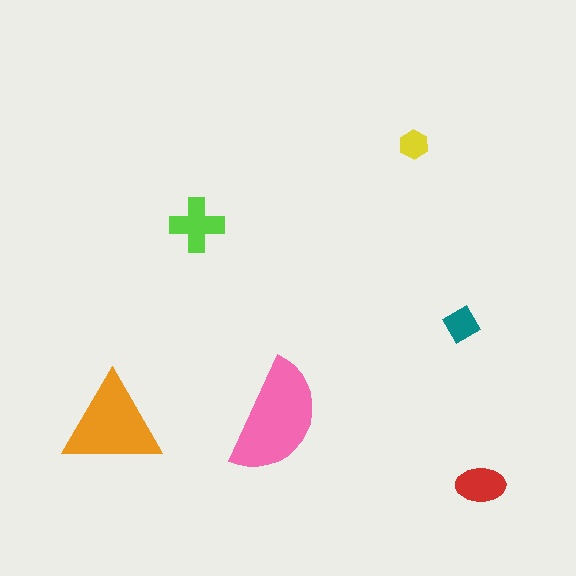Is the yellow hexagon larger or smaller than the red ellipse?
Smaller.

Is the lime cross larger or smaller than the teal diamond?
Larger.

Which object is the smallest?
The yellow hexagon.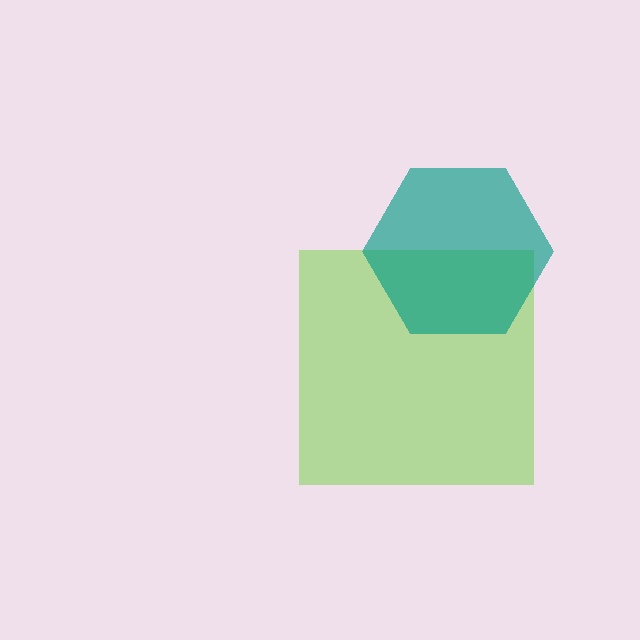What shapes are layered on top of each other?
The layered shapes are: a lime square, a teal hexagon.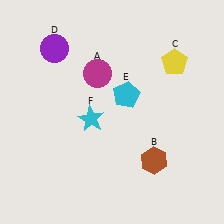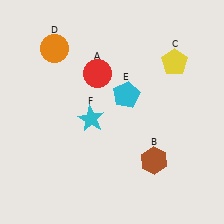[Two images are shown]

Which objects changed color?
A changed from magenta to red. D changed from purple to orange.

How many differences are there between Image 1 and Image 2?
There are 2 differences between the two images.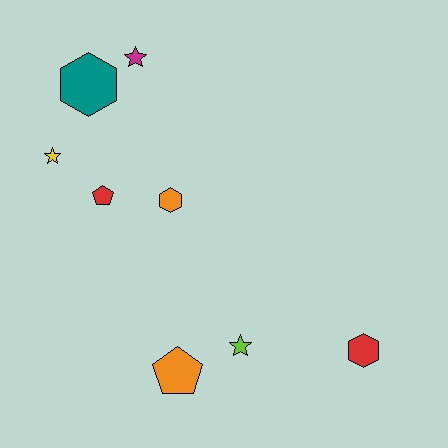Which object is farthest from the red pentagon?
The red hexagon is farthest from the red pentagon.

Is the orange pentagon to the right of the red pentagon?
Yes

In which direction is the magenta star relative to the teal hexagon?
The magenta star is to the right of the teal hexagon.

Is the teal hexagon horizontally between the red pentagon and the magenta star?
No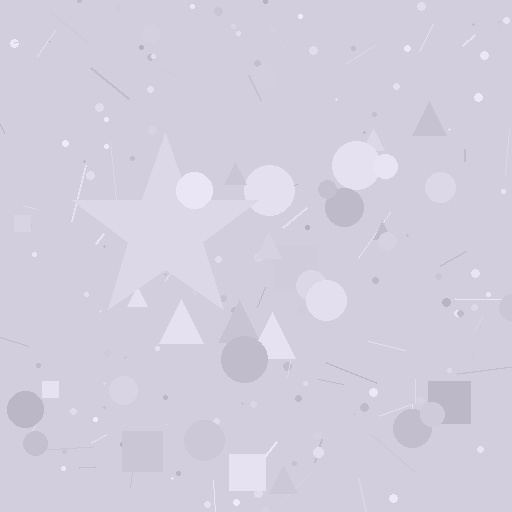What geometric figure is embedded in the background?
A star is embedded in the background.